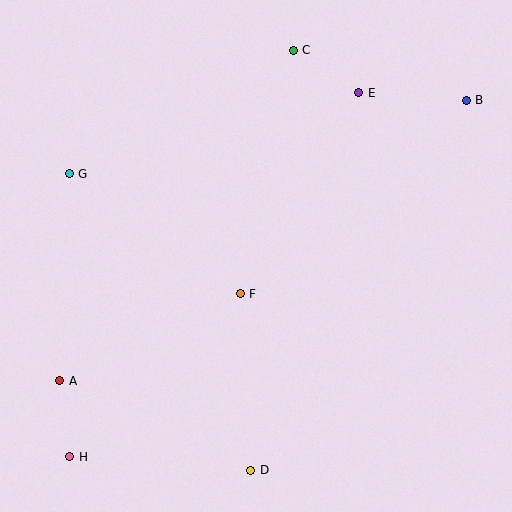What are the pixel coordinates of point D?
Point D is at (251, 470).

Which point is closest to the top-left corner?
Point G is closest to the top-left corner.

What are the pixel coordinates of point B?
Point B is at (466, 100).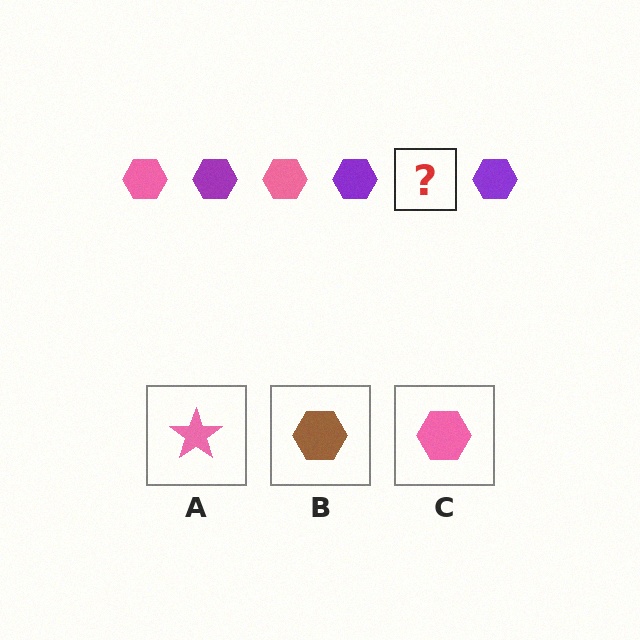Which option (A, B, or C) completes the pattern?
C.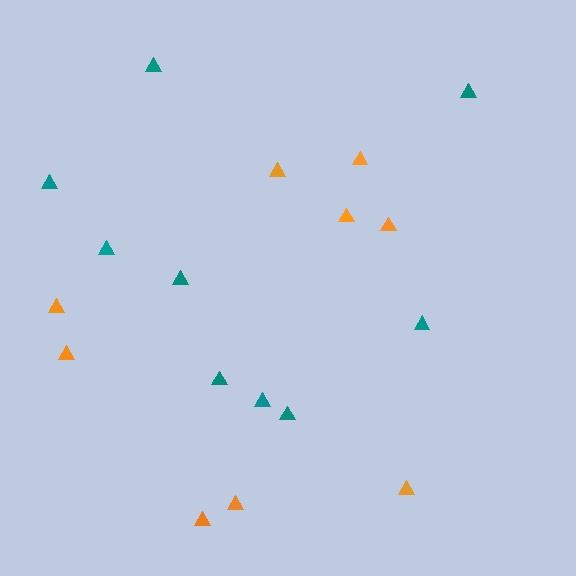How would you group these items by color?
There are 2 groups: one group of orange triangles (9) and one group of teal triangles (9).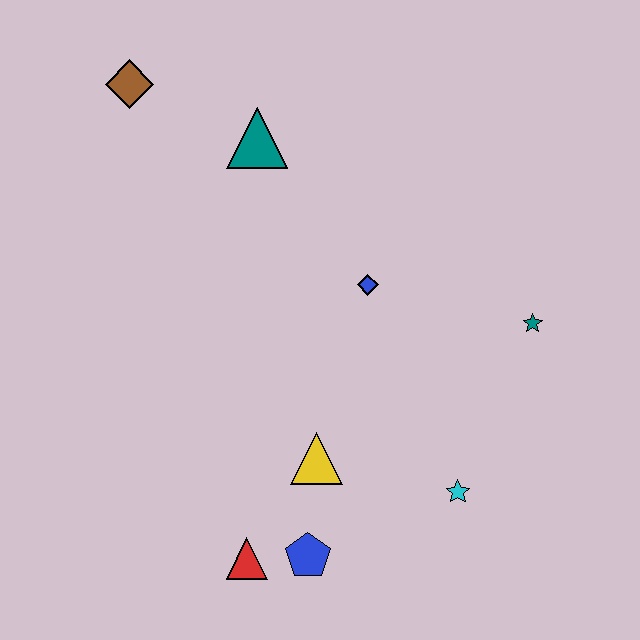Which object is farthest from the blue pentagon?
The brown diamond is farthest from the blue pentagon.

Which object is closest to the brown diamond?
The teal triangle is closest to the brown diamond.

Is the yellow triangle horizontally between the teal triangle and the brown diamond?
No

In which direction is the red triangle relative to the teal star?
The red triangle is to the left of the teal star.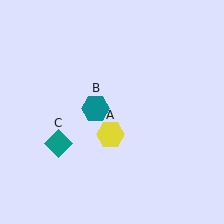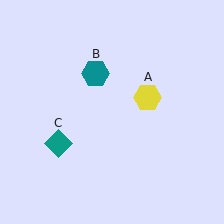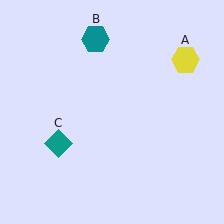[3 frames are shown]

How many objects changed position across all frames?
2 objects changed position: yellow hexagon (object A), teal hexagon (object B).